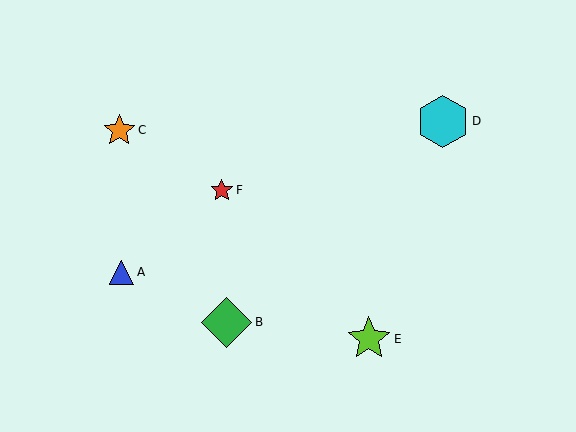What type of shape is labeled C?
Shape C is an orange star.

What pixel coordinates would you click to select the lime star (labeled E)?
Click at (369, 339) to select the lime star E.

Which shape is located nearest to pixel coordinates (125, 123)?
The orange star (labeled C) at (119, 130) is nearest to that location.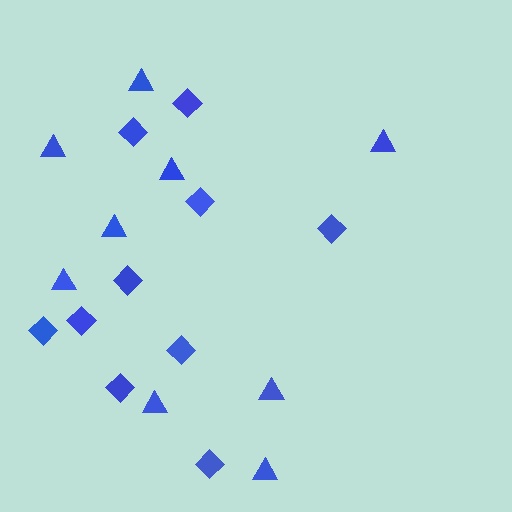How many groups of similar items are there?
There are 2 groups: one group of triangles (9) and one group of diamonds (10).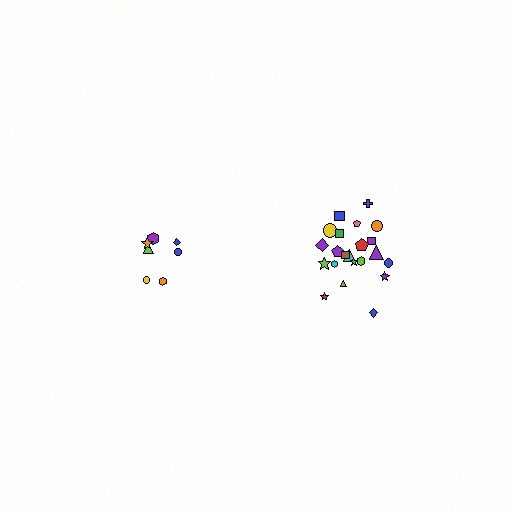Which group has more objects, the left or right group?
The right group.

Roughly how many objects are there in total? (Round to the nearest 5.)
Roughly 30 objects in total.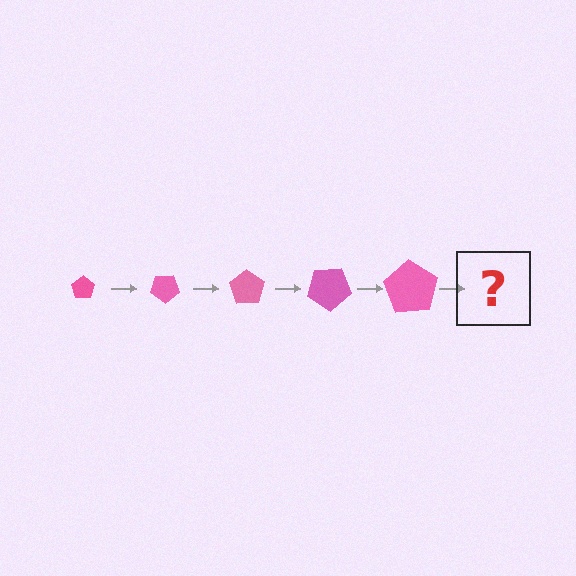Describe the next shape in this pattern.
It should be a pentagon, larger than the previous one and rotated 175 degrees from the start.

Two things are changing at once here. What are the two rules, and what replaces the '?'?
The two rules are that the pentagon grows larger each step and it rotates 35 degrees each step. The '?' should be a pentagon, larger than the previous one and rotated 175 degrees from the start.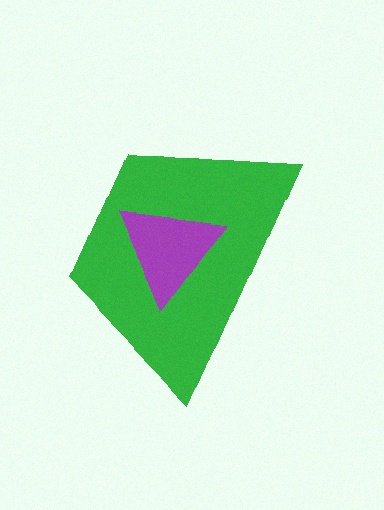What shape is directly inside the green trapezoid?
The purple triangle.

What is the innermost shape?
The purple triangle.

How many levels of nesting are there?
2.